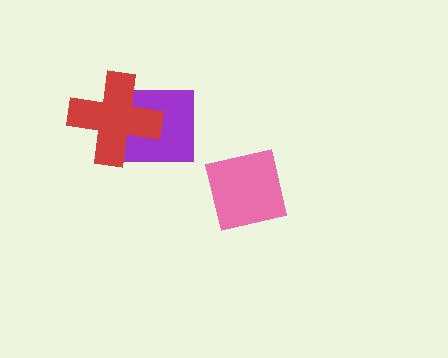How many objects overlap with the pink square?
0 objects overlap with the pink square.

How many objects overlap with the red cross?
1 object overlaps with the red cross.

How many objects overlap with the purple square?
1 object overlaps with the purple square.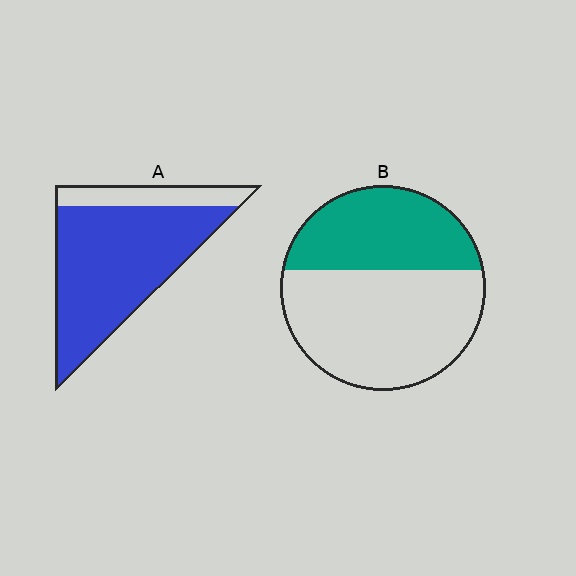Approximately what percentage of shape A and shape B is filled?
A is approximately 80% and B is approximately 40%.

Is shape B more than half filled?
No.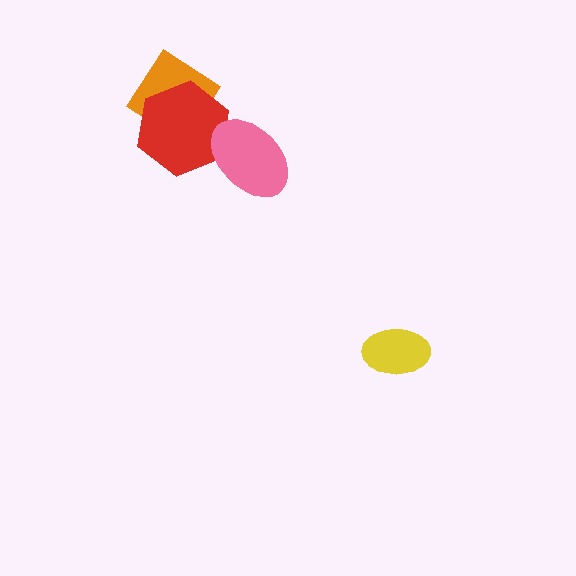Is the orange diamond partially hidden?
Yes, it is partially covered by another shape.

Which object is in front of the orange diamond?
The red hexagon is in front of the orange diamond.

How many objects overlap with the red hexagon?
2 objects overlap with the red hexagon.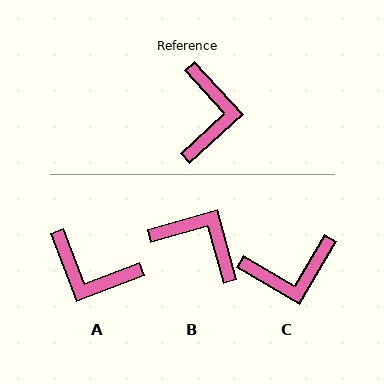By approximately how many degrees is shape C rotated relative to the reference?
Approximately 73 degrees clockwise.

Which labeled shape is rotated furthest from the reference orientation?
A, about 112 degrees away.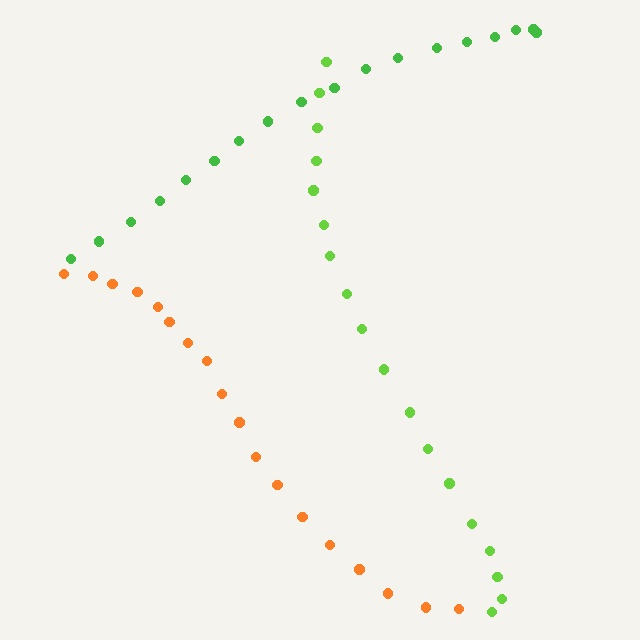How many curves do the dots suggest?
There are 3 distinct paths.